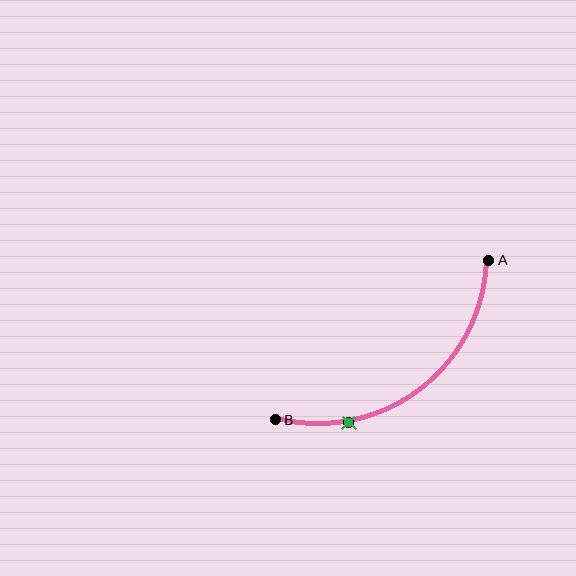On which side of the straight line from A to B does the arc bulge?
The arc bulges below and to the right of the straight line connecting A and B.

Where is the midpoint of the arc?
The arc midpoint is the point on the curve farthest from the straight line joining A and B. It sits below and to the right of that line.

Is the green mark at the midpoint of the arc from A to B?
No. The green mark lies on the arc but is closer to endpoint B. The arc midpoint would be at the point on the curve equidistant along the arc from both A and B.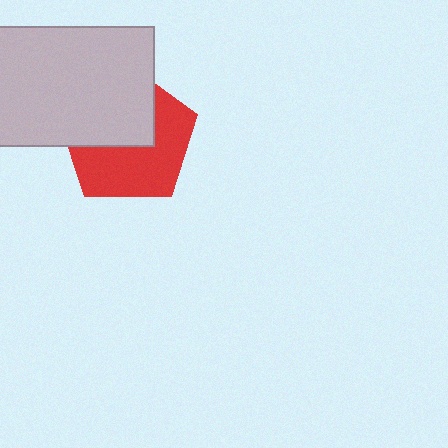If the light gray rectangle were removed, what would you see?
You would see the complete red pentagon.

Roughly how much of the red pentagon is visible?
About half of it is visible (roughly 54%).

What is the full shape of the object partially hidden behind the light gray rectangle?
The partially hidden object is a red pentagon.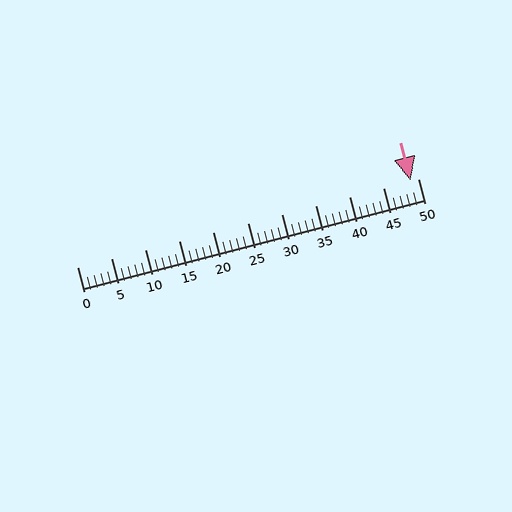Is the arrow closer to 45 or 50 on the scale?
The arrow is closer to 50.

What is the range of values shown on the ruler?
The ruler shows values from 0 to 50.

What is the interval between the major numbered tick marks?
The major tick marks are spaced 5 units apart.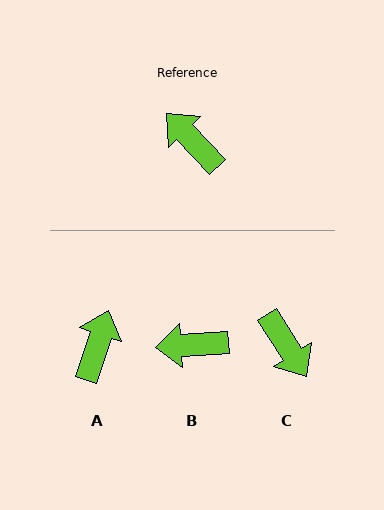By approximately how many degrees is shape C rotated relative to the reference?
Approximately 169 degrees counter-clockwise.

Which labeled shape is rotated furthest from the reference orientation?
C, about 169 degrees away.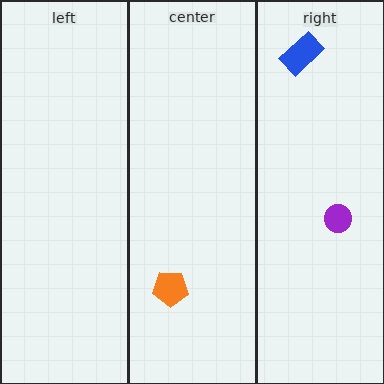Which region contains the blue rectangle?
The right region.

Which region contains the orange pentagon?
The center region.